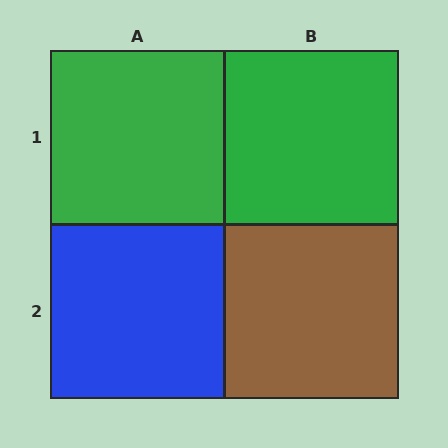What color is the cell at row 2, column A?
Blue.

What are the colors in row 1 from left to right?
Green, green.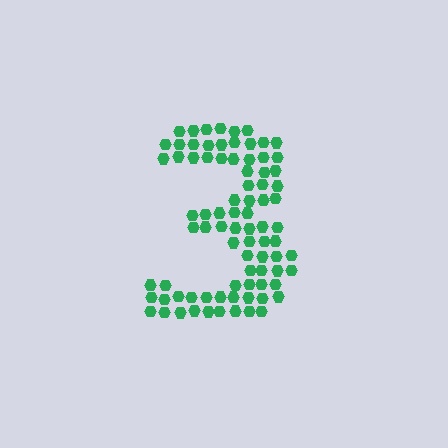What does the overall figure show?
The overall figure shows the digit 3.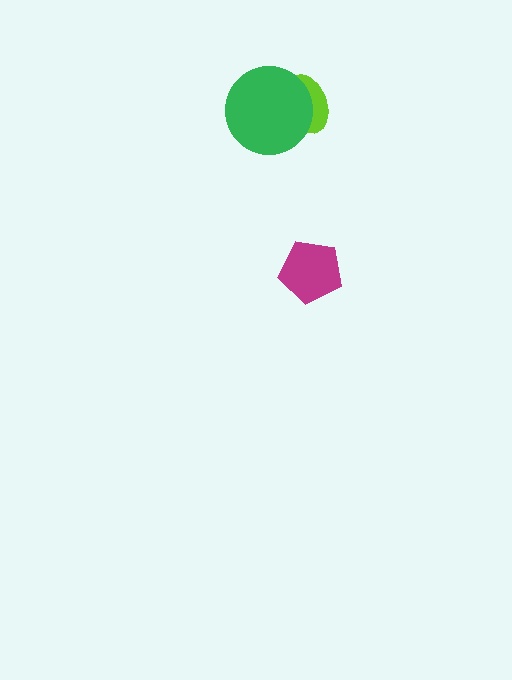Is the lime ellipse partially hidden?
Yes, it is partially covered by another shape.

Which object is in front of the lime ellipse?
The green circle is in front of the lime ellipse.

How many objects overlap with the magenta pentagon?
0 objects overlap with the magenta pentagon.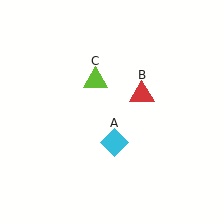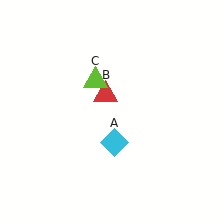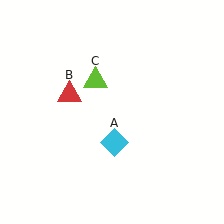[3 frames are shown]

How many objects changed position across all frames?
1 object changed position: red triangle (object B).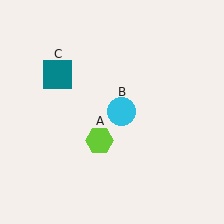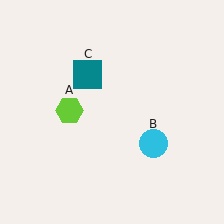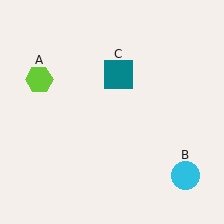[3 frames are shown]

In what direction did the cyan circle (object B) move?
The cyan circle (object B) moved down and to the right.